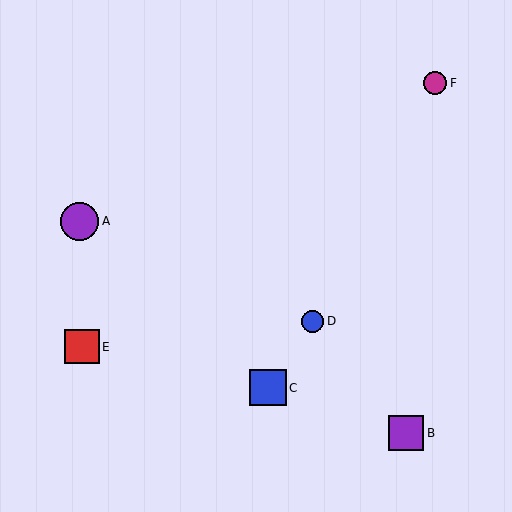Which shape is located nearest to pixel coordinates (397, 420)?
The purple square (labeled B) at (406, 433) is nearest to that location.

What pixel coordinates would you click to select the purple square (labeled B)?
Click at (406, 433) to select the purple square B.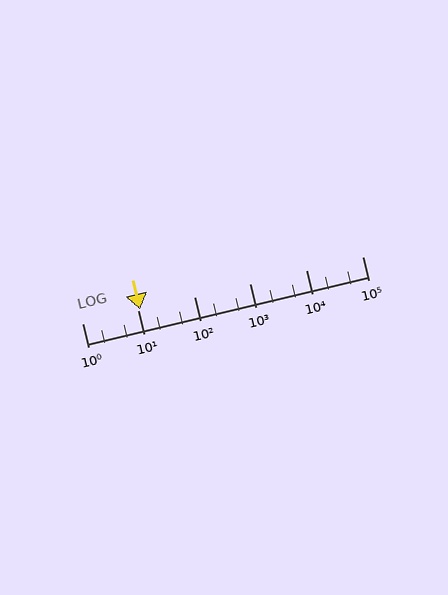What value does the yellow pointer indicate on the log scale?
The pointer indicates approximately 11.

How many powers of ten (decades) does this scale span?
The scale spans 5 decades, from 1 to 100000.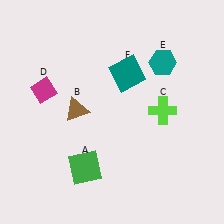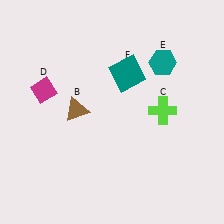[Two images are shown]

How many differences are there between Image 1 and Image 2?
There is 1 difference between the two images.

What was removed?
The green square (A) was removed in Image 2.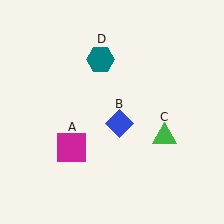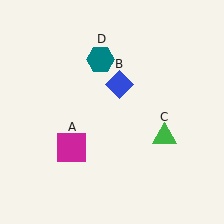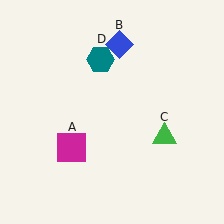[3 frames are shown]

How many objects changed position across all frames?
1 object changed position: blue diamond (object B).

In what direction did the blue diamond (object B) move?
The blue diamond (object B) moved up.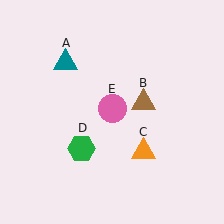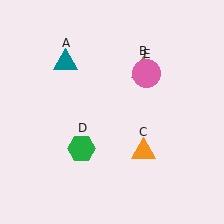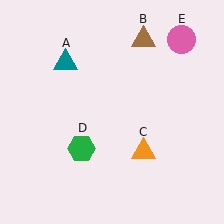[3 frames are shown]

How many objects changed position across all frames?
2 objects changed position: brown triangle (object B), pink circle (object E).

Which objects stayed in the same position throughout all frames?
Teal triangle (object A) and orange triangle (object C) and green hexagon (object D) remained stationary.